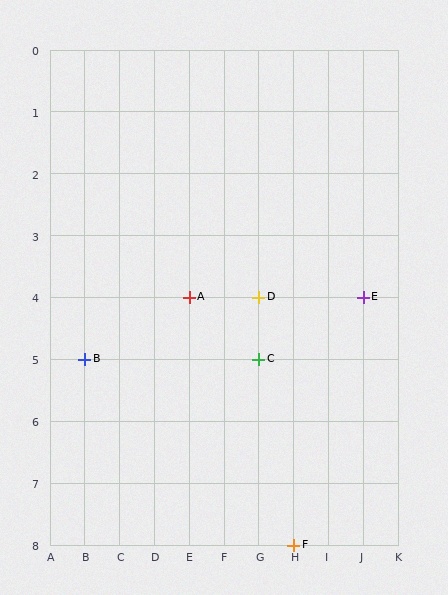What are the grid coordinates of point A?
Point A is at grid coordinates (E, 4).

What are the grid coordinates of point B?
Point B is at grid coordinates (B, 5).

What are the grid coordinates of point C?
Point C is at grid coordinates (G, 5).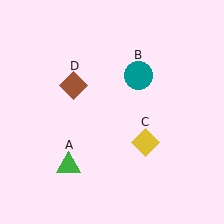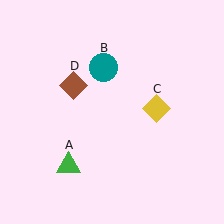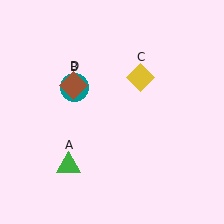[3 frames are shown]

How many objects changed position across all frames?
2 objects changed position: teal circle (object B), yellow diamond (object C).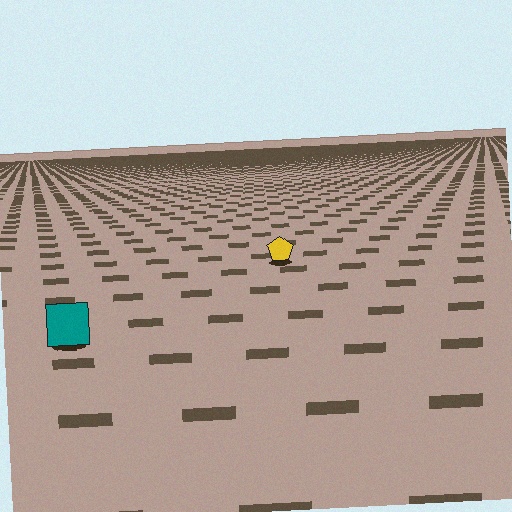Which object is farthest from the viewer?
The yellow pentagon is farthest from the viewer. It appears smaller and the ground texture around it is denser.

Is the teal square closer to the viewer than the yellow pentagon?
Yes. The teal square is closer — you can tell from the texture gradient: the ground texture is coarser near it.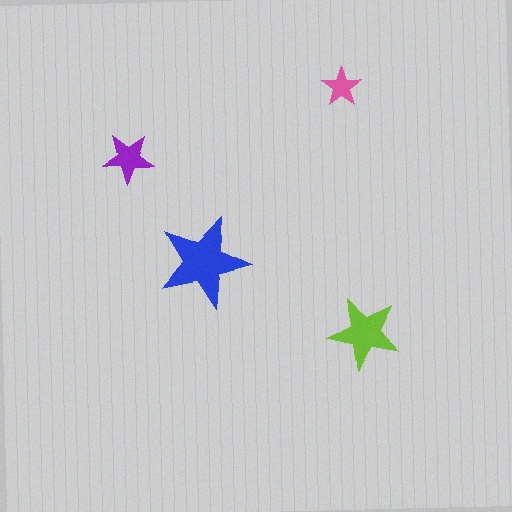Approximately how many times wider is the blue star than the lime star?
About 1.5 times wider.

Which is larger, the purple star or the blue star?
The blue one.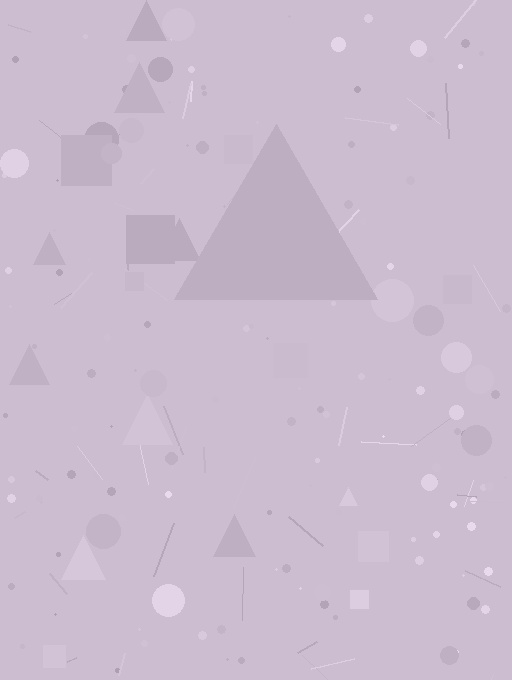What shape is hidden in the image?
A triangle is hidden in the image.